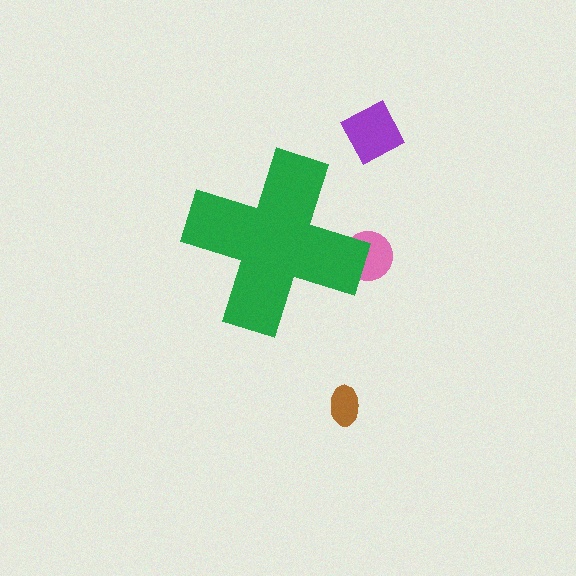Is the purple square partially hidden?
No, the purple square is fully visible.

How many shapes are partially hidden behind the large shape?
1 shape is partially hidden.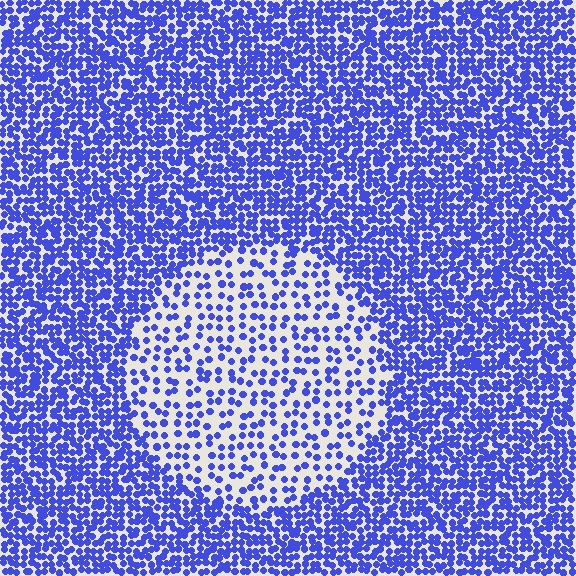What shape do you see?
I see a circle.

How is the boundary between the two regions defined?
The boundary is defined by a change in element density (approximately 2.3x ratio). All elements are the same color, size, and shape.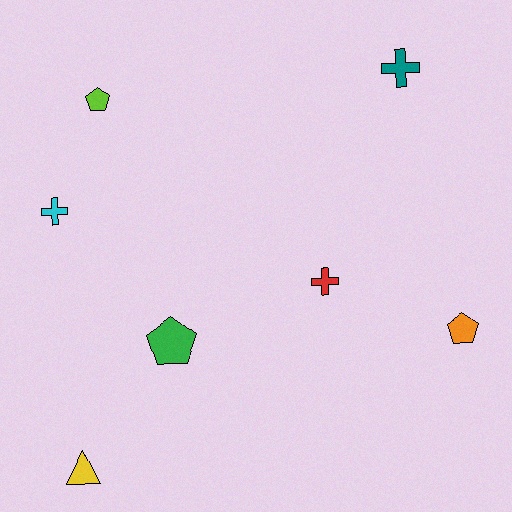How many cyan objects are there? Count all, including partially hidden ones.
There is 1 cyan object.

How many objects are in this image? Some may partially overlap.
There are 7 objects.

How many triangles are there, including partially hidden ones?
There is 1 triangle.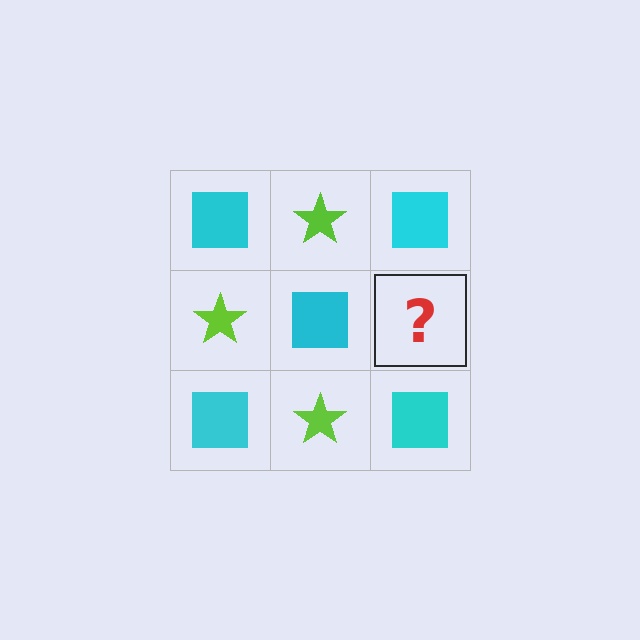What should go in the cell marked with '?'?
The missing cell should contain a lime star.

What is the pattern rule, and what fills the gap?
The rule is that it alternates cyan square and lime star in a checkerboard pattern. The gap should be filled with a lime star.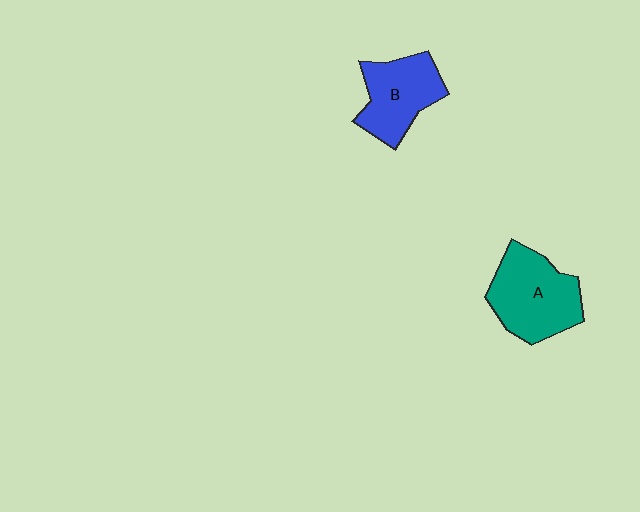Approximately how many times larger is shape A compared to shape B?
Approximately 1.2 times.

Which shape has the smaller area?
Shape B (blue).